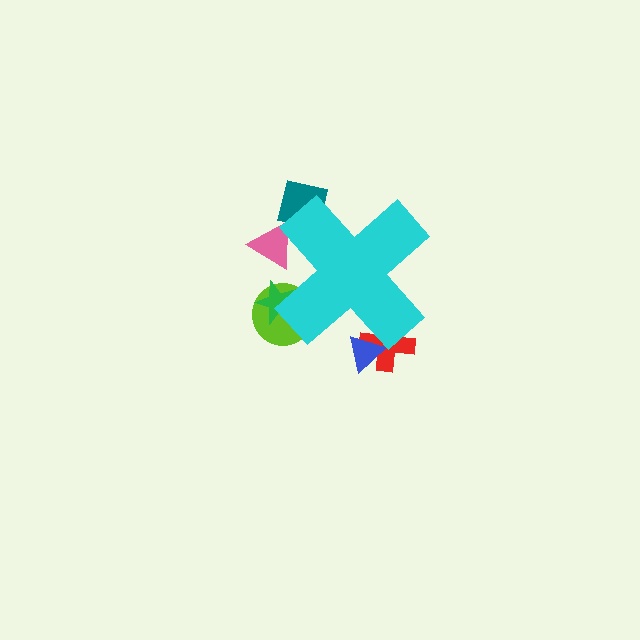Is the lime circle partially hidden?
Yes, the lime circle is partially hidden behind the cyan cross.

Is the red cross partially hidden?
Yes, the red cross is partially hidden behind the cyan cross.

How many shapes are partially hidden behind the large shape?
6 shapes are partially hidden.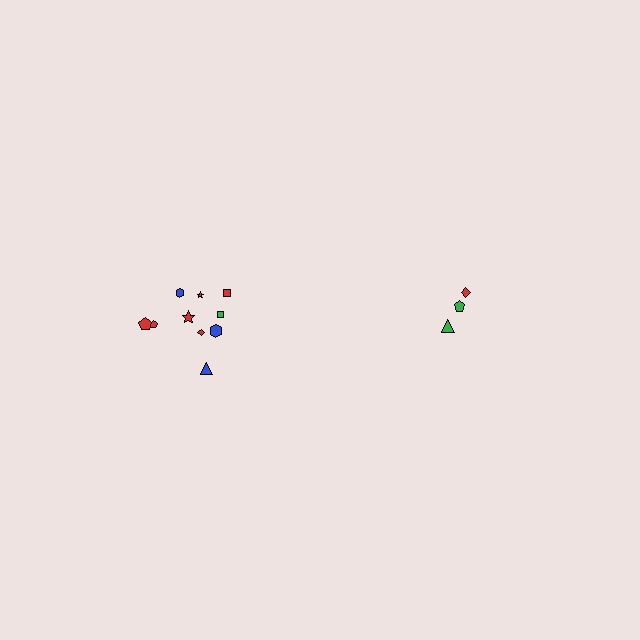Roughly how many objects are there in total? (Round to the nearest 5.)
Roughly 15 objects in total.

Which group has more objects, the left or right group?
The left group.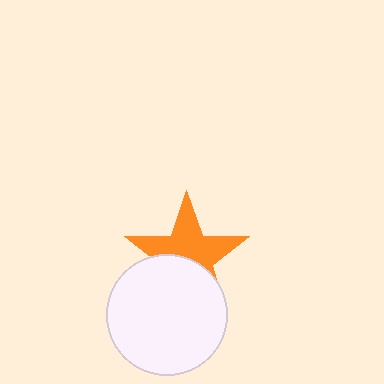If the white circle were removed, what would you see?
You would see the complete orange star.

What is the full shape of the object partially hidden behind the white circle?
The partially hidden object is an orange star.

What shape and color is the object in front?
The object in front is a white circle.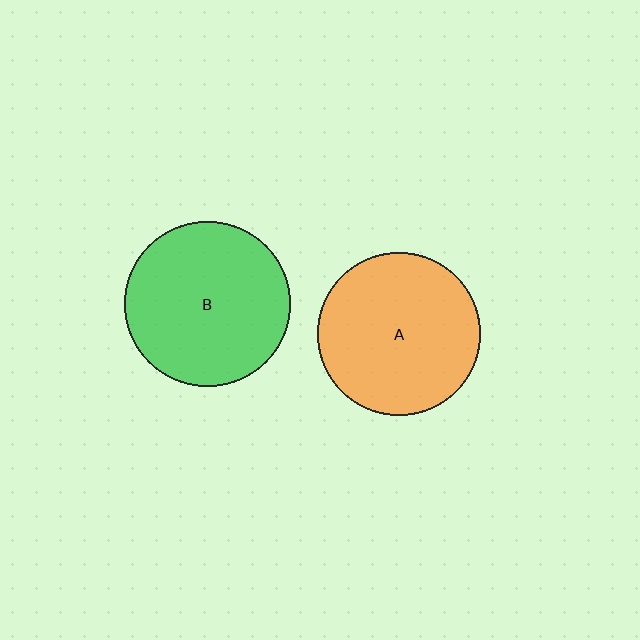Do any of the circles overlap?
No, none of the circles overlap.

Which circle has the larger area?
Circle B (green).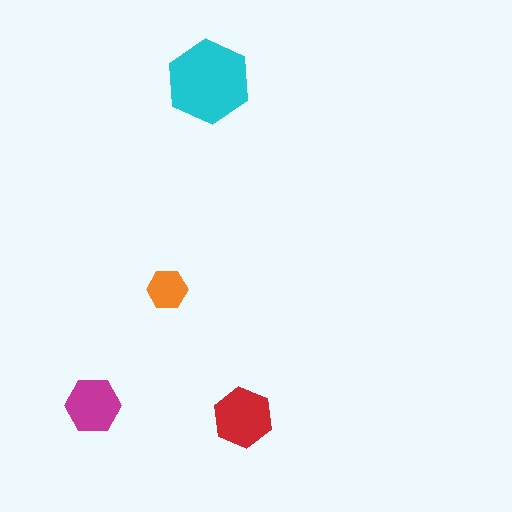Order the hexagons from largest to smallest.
the cyan one, the red one, the magenta one, the orange one.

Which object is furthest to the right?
The red hexagon is rightmost.